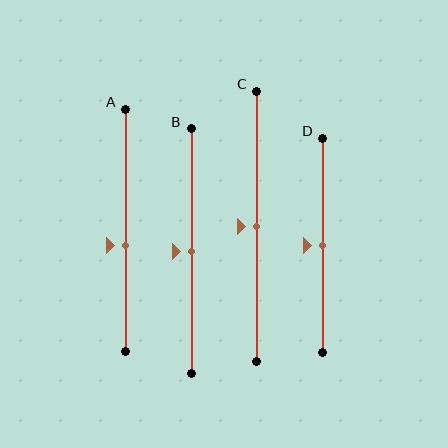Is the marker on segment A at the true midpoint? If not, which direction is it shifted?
No, the marker on segment A is shifted downward by about 6% of the segment length.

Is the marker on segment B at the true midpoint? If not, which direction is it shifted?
Yes, the marker on segment B is at the true midpoint.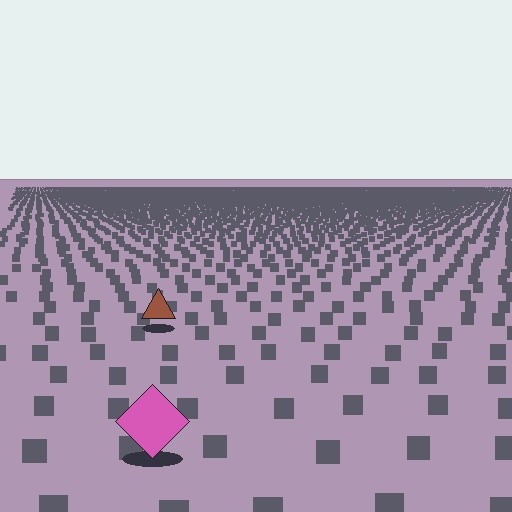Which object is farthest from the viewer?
The brown triangle is farthest from the viewer. It appears smaller and the ground texture around it is denser.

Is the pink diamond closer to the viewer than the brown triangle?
Yes. The pink diamond is closer — you can tell from the texture gradient: the ground texture is coarser near it.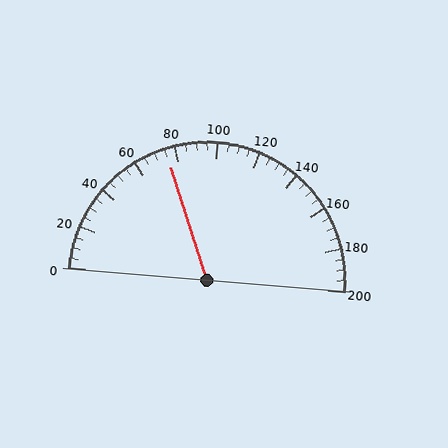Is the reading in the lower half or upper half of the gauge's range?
The reading is in the lower half of the range (0 to 200).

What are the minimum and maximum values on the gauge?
The gauge ranges from 0 to 200.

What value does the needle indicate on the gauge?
The needle indicates approximately 75.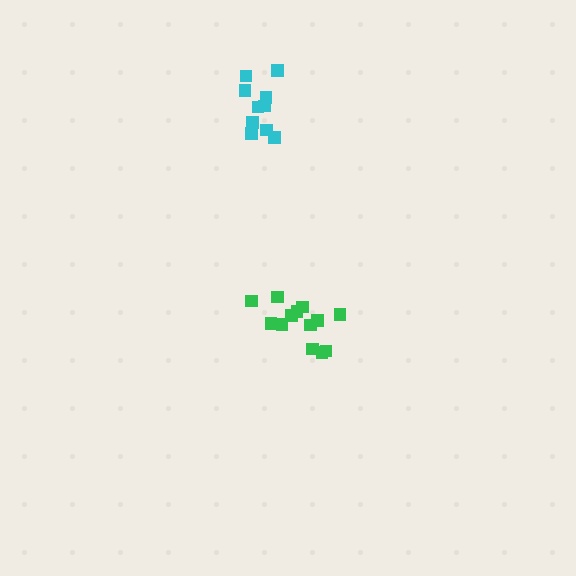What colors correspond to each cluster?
The clusters are colored: cyan, green.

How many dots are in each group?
Group 1: 11 dots, Group 2: 13 dots (24 total).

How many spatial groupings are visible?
There are 2 spatial groupings.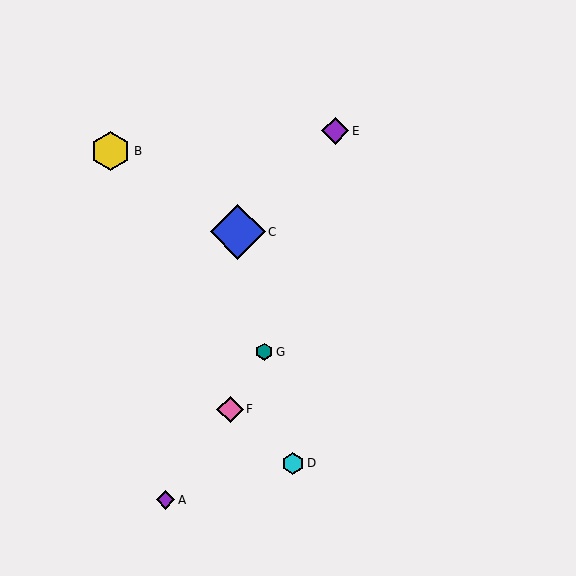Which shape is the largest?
The blue diamond (labeled C) is the largest.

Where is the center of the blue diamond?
The center of the blue diamond is at (238, 232).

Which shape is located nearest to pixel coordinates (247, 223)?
The blue diamond (labeled C) at (238, 232) is nearest to that location.